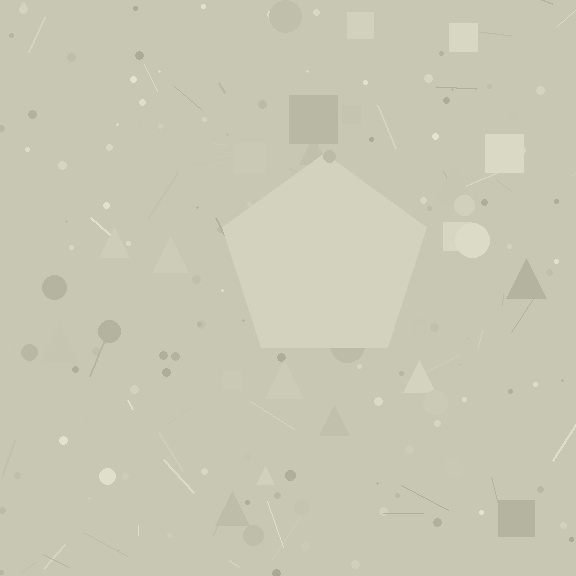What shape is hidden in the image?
A pentagon is hidden in the image.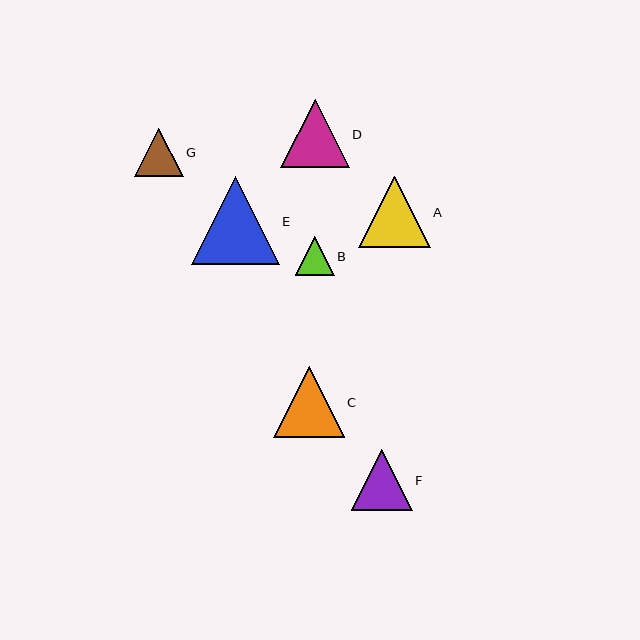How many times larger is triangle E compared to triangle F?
Triangle E is approximately 1.4 times the size of triangle F.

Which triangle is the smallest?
Triangle B is the smallest with a size of approximately 39 pixels.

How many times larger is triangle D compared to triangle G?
Triangle D is approximately 1.4 times the size of triangle G.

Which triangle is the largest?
Triangle E is the largest with a size of approximately 88 pixels.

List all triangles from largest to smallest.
From largest to smallest: E, A, C, D, F, G, B.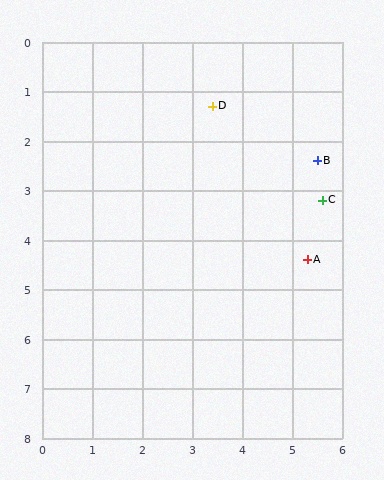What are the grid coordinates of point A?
Point A is at approximately (5.3, 4.4).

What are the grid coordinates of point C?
Point C is at approximately (5.6, 3.2).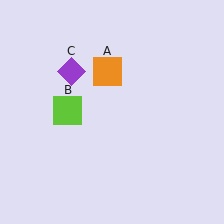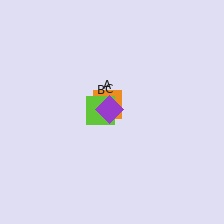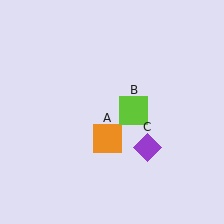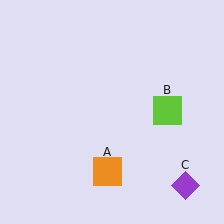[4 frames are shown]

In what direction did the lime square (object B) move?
The lime square (object B) moved right.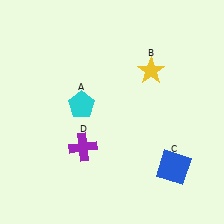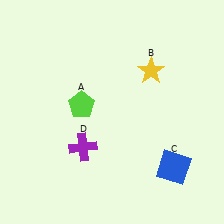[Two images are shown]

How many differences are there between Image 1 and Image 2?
There is 1 difference between the two images.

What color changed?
The pentagon (A) changed from cyan in Image 1 to lime in Image 2.